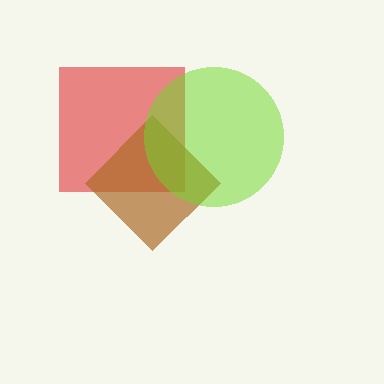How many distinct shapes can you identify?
There are 3 distinct shapes: a red square, a brown diamond, a lime circle.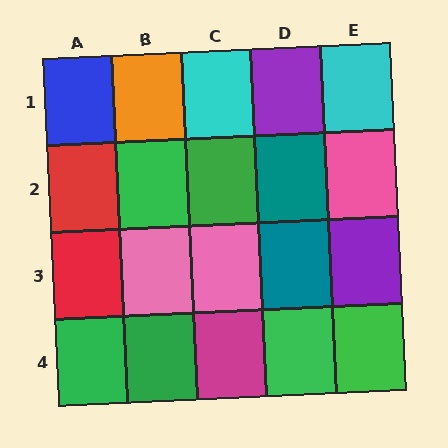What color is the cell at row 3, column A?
Red.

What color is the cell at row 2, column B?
Green.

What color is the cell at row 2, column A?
Red.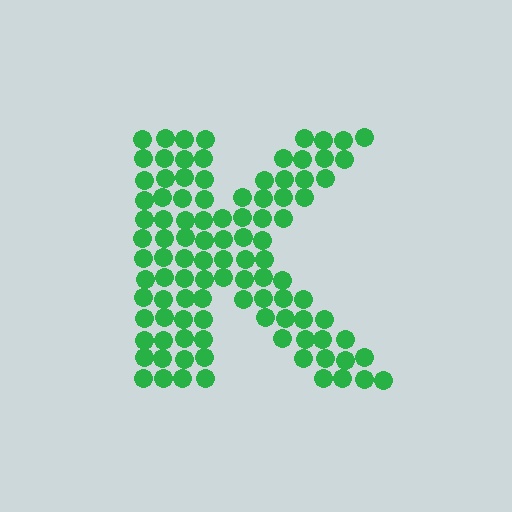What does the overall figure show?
The overall figure shows the letter K.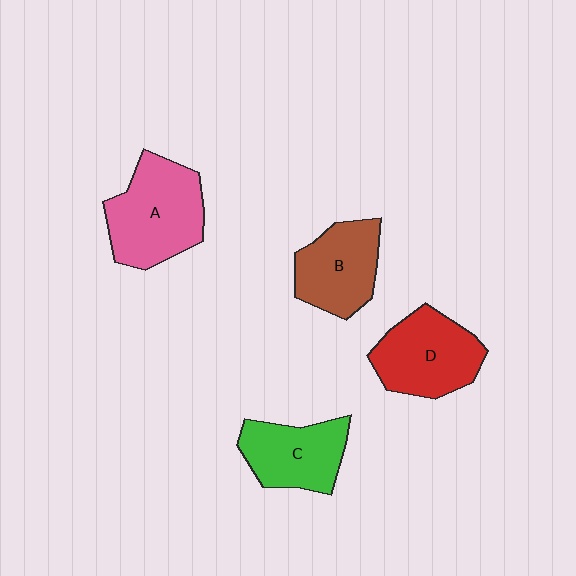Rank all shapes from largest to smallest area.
From largest to smallest: A (pink), D (red), B (brown), C (green).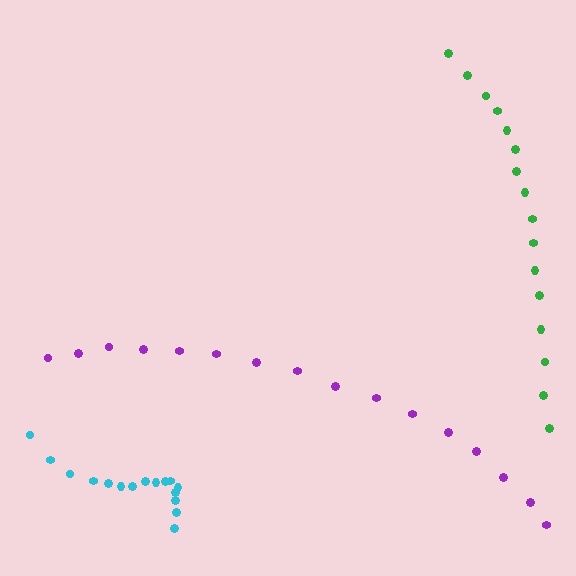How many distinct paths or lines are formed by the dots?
There are 3 distinct paths.